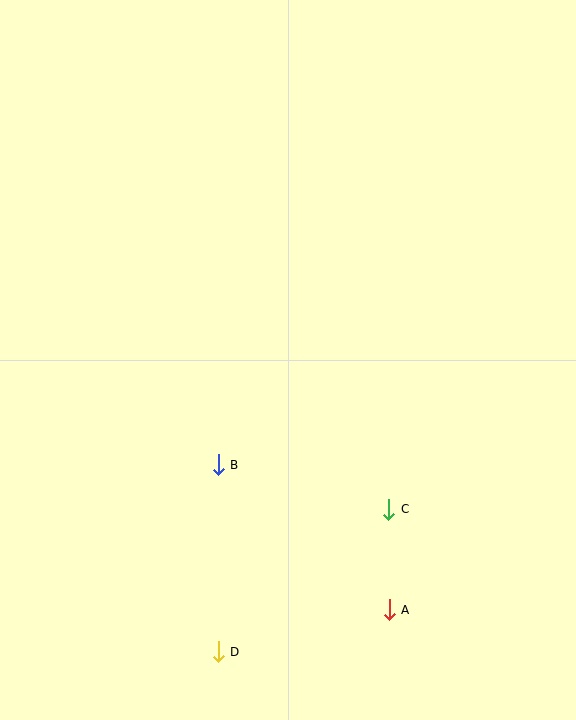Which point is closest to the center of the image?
Point B at (218, 465) is closest to the center.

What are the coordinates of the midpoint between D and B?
The midpoint between D and B is at (218, 558).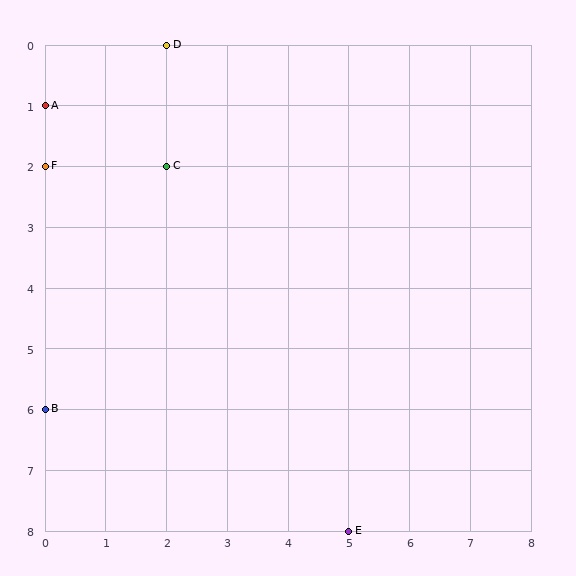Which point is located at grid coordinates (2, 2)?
Point C is at (2, 2).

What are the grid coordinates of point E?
Point E is at grid coordinates (5, 8).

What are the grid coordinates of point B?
Point B is at grid coordinates (0, 6).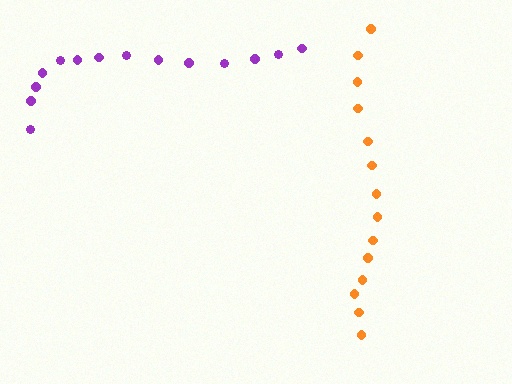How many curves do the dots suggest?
There are 2 distinct paths.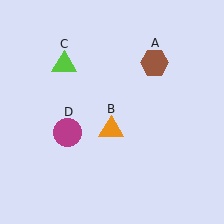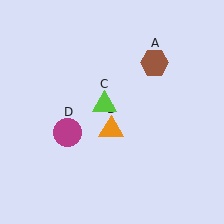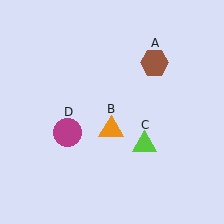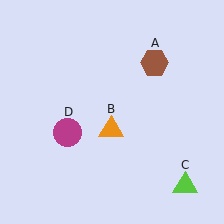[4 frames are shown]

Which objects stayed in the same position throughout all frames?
Brown hexagon (object A) and orange triangle (object B) and magenta circle (object D) remained stationary.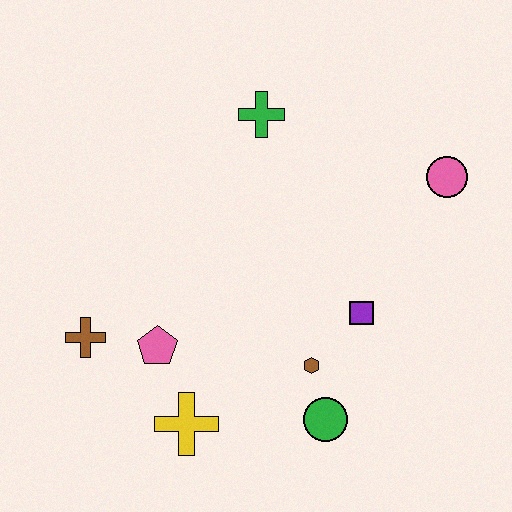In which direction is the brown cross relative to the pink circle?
The brown cross is to the left of the pink circle.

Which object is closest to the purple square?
The brown hexagon is closest to the purple square.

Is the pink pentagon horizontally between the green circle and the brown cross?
Yes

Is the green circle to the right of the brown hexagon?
Yes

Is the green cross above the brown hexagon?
Yes